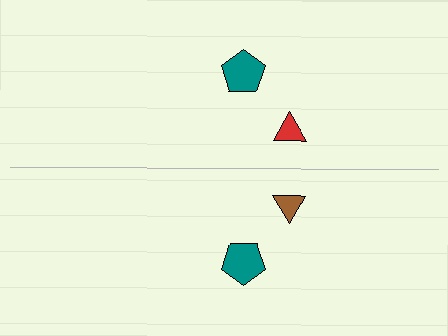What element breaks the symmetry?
The brown triangle on the bottom side breaks the symmetry — its mirror counterpart is red.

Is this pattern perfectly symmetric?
No, the pattern is not perfectly symmetric. The brown triangle on the bottom side breaks the symmetry — its mirror counterpart is red.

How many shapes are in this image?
There are 4 shapes in this image.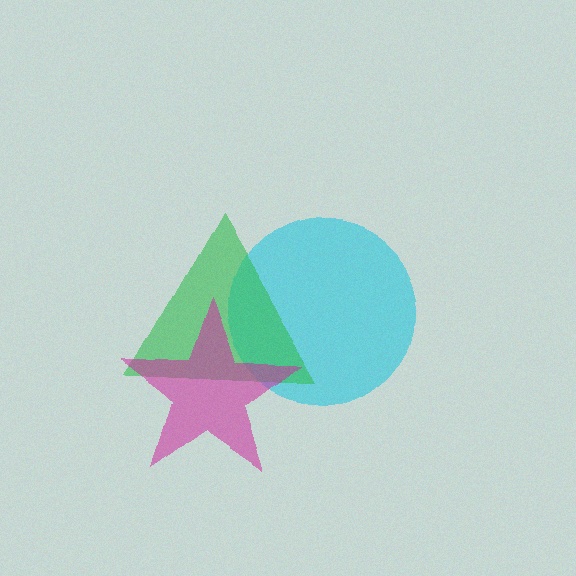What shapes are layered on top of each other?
The layered shapes are: a cyan circle, a green triangle, a magenta star.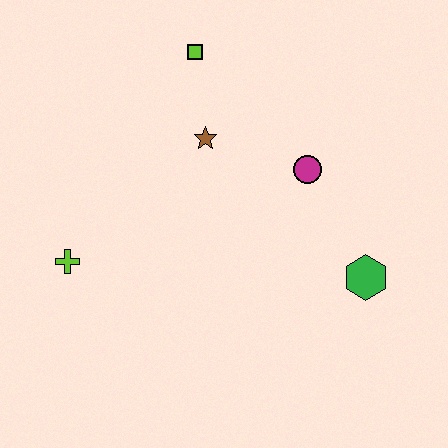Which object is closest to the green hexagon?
The magenta circle is closest to the green hexagon.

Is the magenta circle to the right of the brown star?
Yes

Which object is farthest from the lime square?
The green hexagon is farthest from the lime square.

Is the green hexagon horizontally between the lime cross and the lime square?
No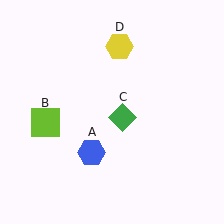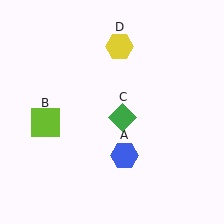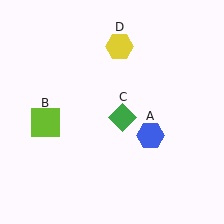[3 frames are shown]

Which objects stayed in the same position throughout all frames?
Lime square (object B) and green diamond (object C) and yellow hexagon (object D) remained stationary.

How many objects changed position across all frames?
1 object changed position: blue hexagon (object A).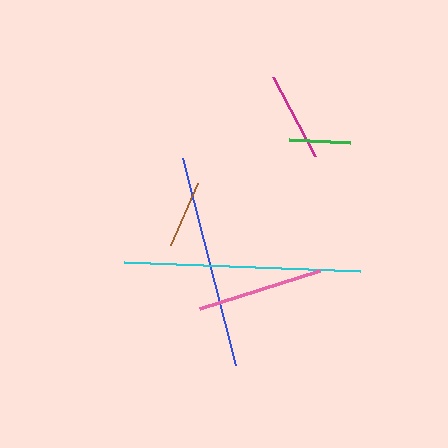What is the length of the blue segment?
The blue segment is approximately 213 pixels long.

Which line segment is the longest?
The cyan line is the longest at approximately 236 pixels.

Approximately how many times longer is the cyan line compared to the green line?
The cyan line is approximately 3.9 times the length of the green line.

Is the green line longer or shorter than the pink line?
The pink line is longer than the green line.